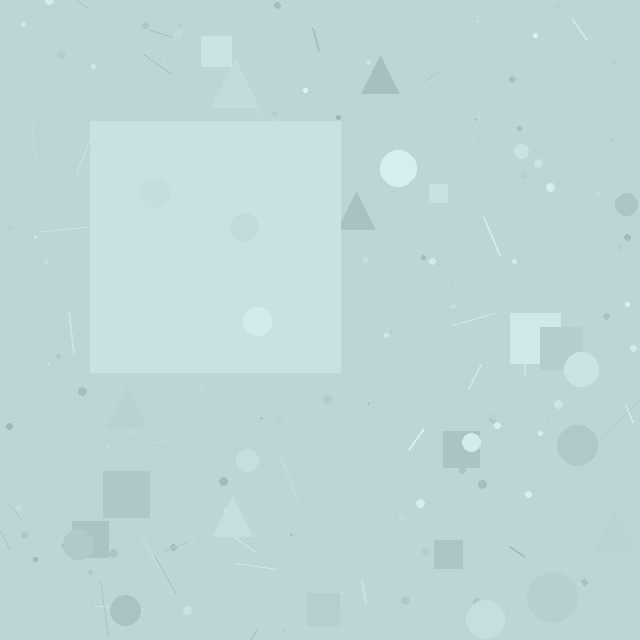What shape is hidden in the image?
A square is hidden in the image.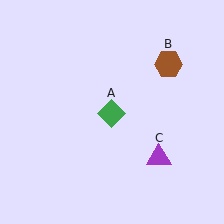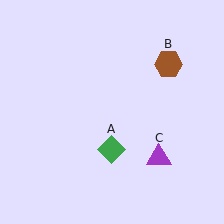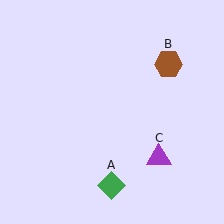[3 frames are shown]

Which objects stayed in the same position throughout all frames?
Brown hexagon (object B) and purple triangle (object C) remained stationary.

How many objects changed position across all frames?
1 object changed position: green diamond (object A).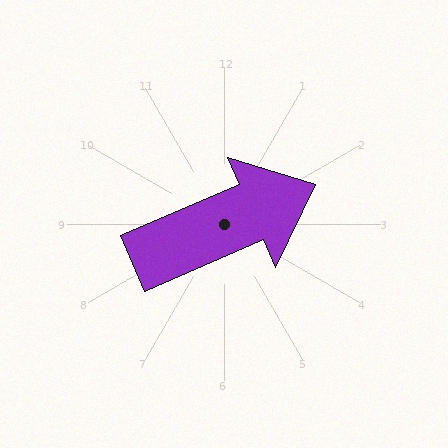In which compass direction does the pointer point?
Northeast.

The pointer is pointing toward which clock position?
Roughly 2 o'clock.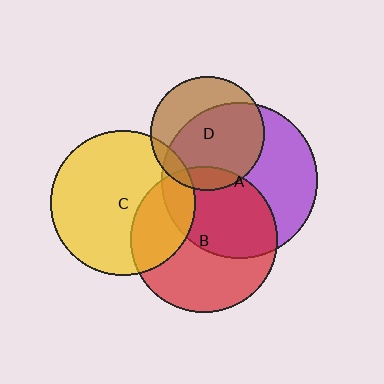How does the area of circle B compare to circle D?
Approximately 1.6 times.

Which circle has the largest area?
Circle A (purple).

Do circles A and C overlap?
Yes.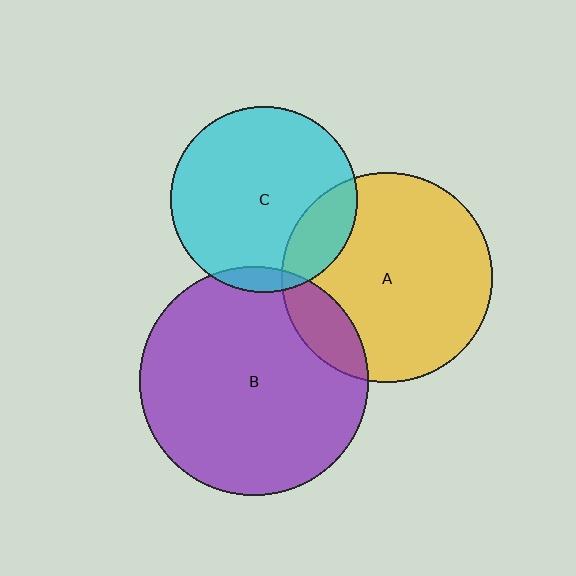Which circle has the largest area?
Circle B (purple).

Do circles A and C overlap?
Yes.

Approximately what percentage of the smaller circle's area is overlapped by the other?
Approximately 20%.